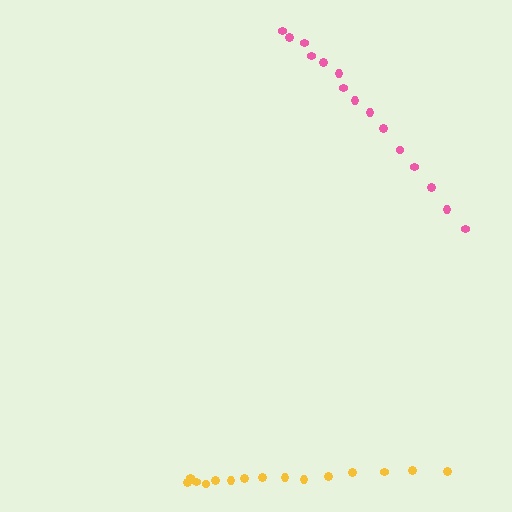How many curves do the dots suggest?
There are 2 distinct paths.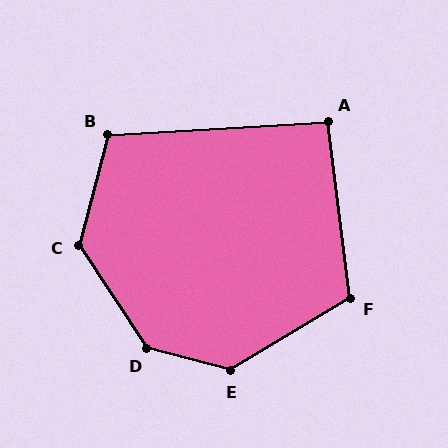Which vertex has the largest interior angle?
D, at approximately 138 degrees.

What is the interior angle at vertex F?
Approximately 114 degrees (obtuse).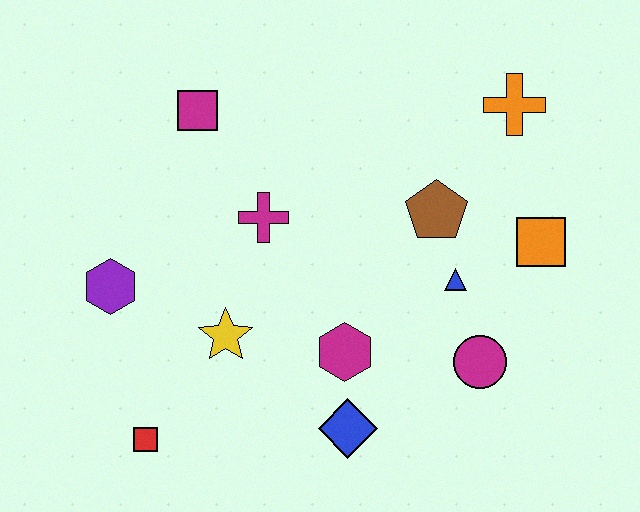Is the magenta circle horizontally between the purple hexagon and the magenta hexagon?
No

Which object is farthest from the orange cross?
The red square is farthest from the orange cross.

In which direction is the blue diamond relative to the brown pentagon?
The blue diamond is below the brown pentagon.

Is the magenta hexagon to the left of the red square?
No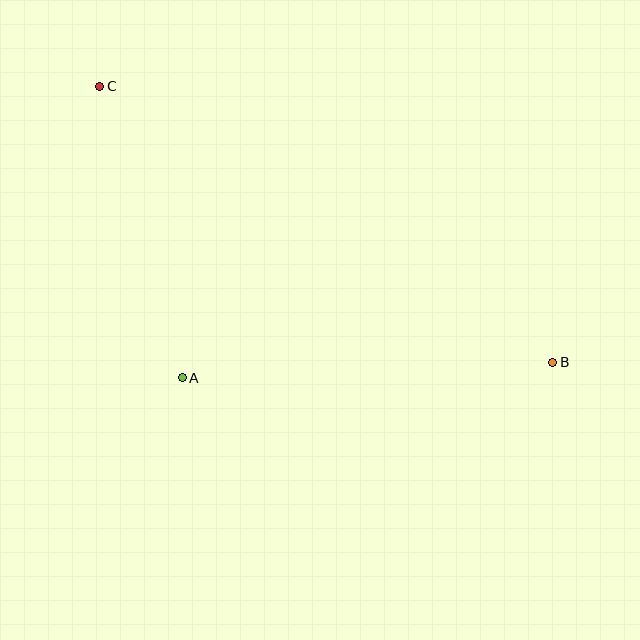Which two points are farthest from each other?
Points B and C are farthest from each other.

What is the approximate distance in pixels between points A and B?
The distance between A and B is approximately 371 pixels.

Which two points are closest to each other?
Points A and C are closest to each other.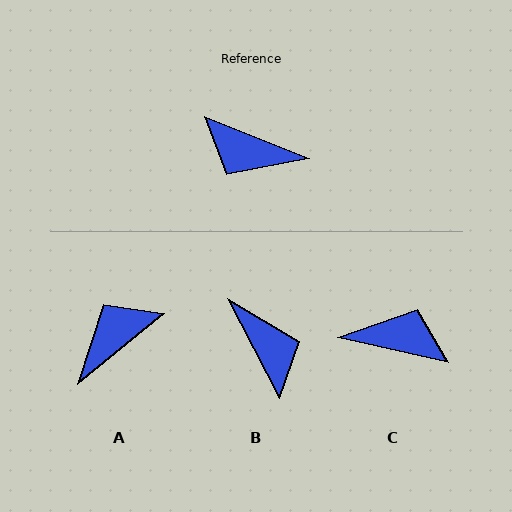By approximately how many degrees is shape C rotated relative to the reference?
Approximately 172 degrees clockwise.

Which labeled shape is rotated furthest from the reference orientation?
C, about 172 degrees away.